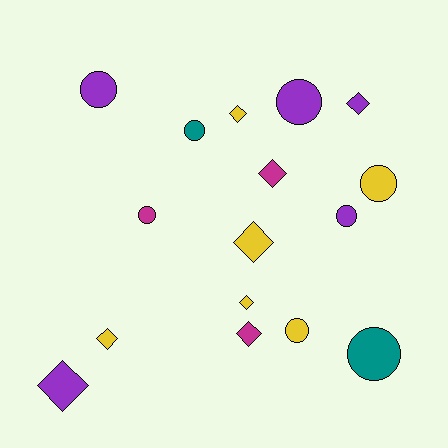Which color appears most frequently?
Yellow, with 6 objects.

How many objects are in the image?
There are 16 objects.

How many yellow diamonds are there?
There are 4 yellow diamonds.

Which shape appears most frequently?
Circle, with 8 objects.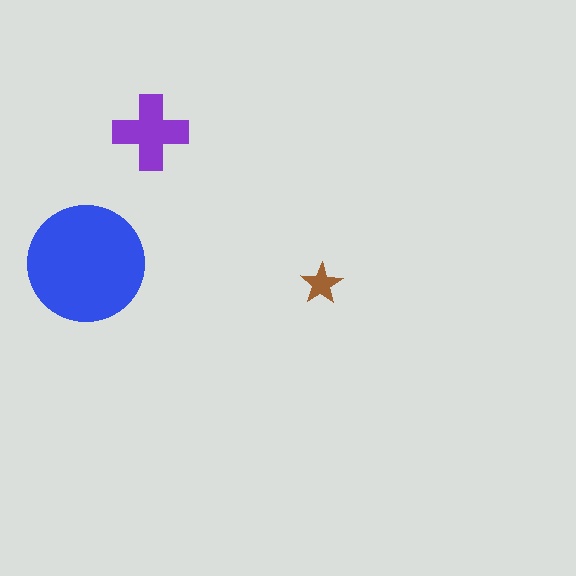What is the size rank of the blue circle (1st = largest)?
1st.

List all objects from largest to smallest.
The blue circle, the purple cross, the brown star.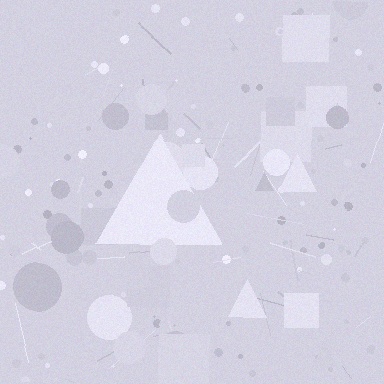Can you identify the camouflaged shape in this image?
The camouflaged shape is a triangle.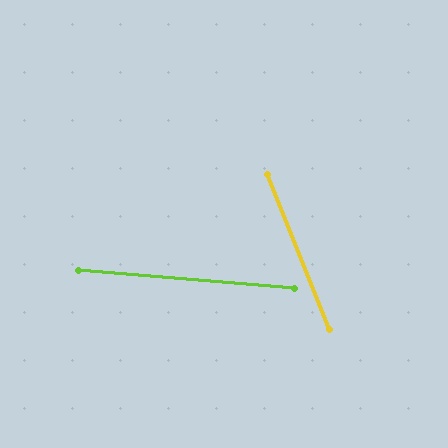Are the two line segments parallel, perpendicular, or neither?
Neither parallel nor perpendicular — they differ by about 63°.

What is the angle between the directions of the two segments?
Approximately 63 degrees.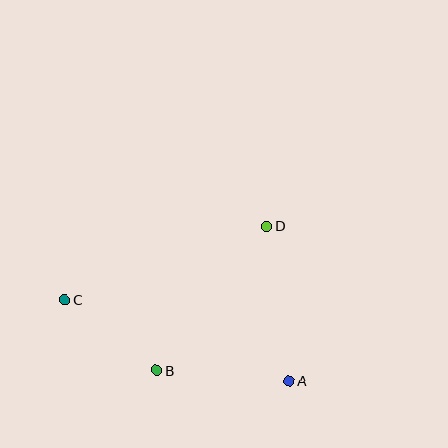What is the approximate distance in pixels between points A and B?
The distance between A and B is approximately 133 pixels.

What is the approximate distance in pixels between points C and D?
The distance between C and D is approximately 215 pixels.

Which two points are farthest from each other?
Points A and C are farthest from each other.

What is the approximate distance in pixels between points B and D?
The distance between B and D is approximately 181 pixels.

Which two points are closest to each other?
Points B and C are closest to each other.